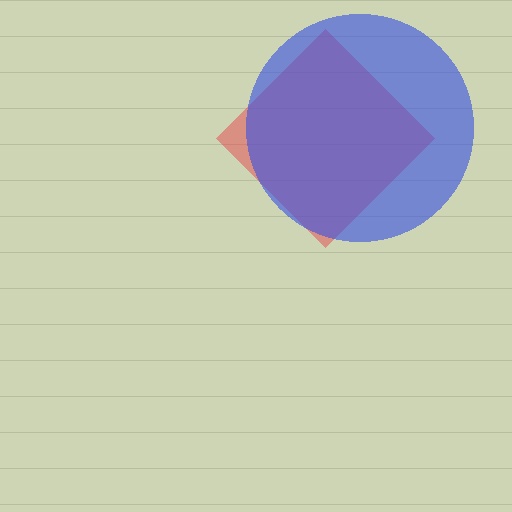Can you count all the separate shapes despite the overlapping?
Yes, there are 2 separate shapes.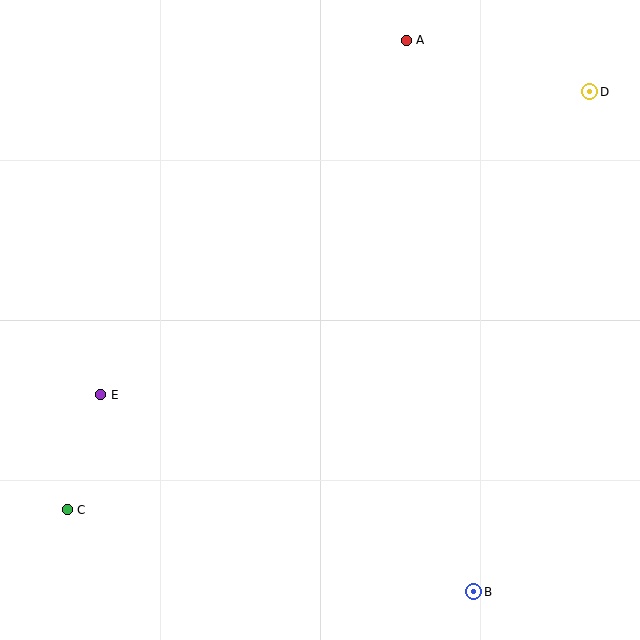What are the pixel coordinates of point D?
Point D is at (590, 92).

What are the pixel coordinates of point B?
Point B is at (474, 592).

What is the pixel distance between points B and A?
The distance between B and A is 556 pixels.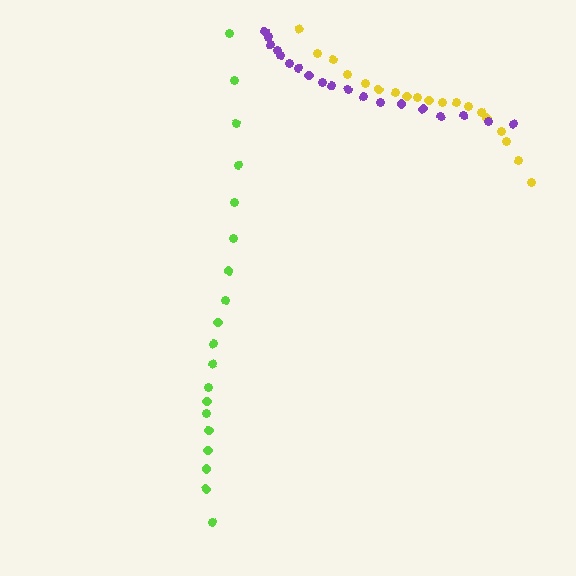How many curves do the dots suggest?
There are 3 distinct paths.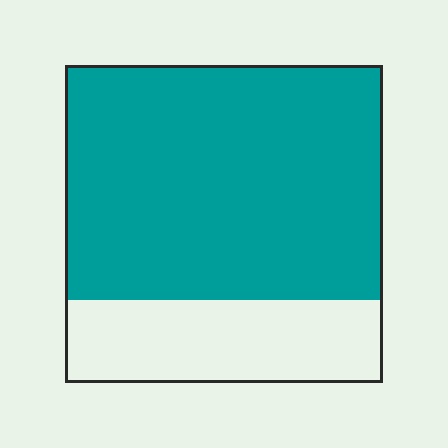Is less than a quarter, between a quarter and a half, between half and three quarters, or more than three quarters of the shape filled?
Between half and three quarters.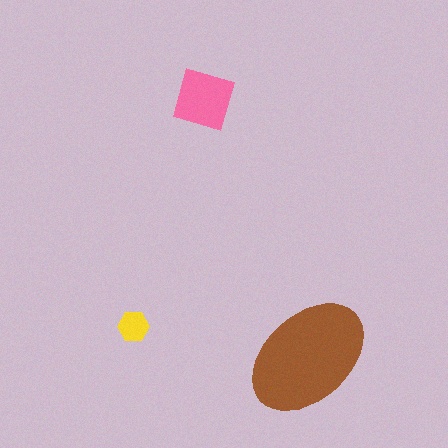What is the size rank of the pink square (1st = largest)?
2nd.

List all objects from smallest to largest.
The yellow hexagon, the pink square, the brown ellipse.